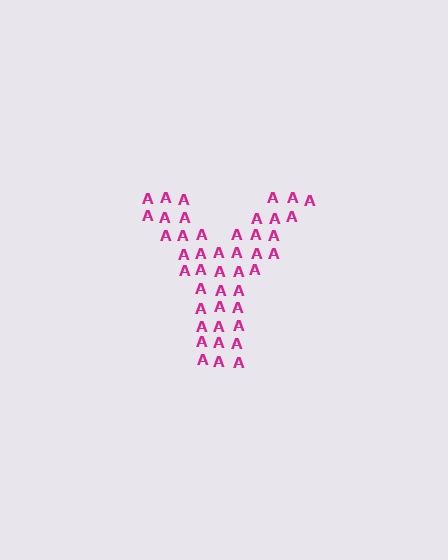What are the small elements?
The small elements are letter A's.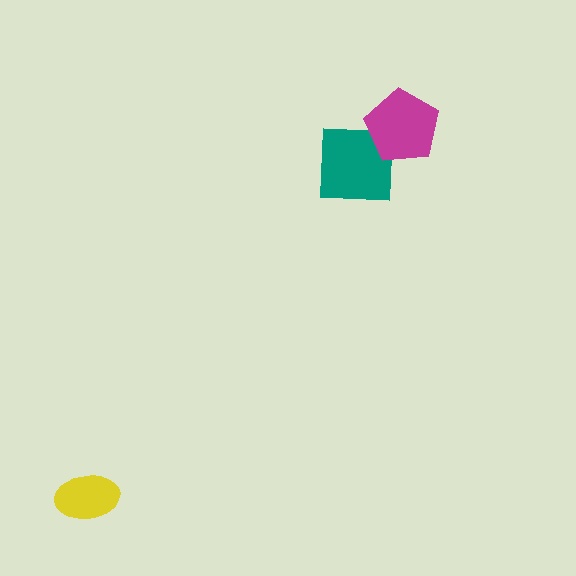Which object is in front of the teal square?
The magenta pentagon is in front of the teal square.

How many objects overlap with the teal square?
1 object overlaps with the teal square.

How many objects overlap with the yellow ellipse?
0 objects overlap with the yellow ellipse.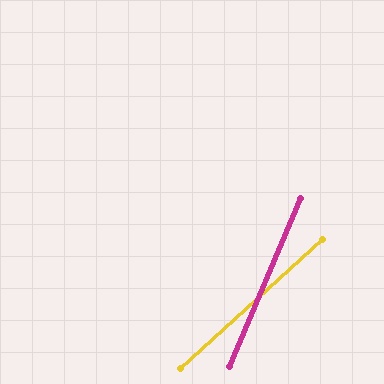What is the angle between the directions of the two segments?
Approximately 25 degrees.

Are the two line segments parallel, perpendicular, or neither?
Neither parallel nor perpendicular — they differ by about 25°.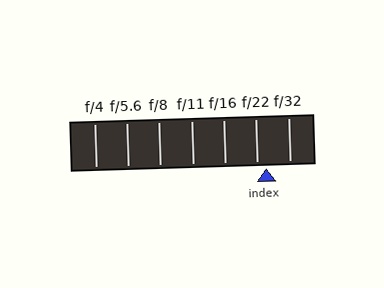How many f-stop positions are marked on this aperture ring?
There are 7 f-stop positions marked.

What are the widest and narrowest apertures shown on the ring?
The widest aperture shown is f/4 and the narrowest is f/32.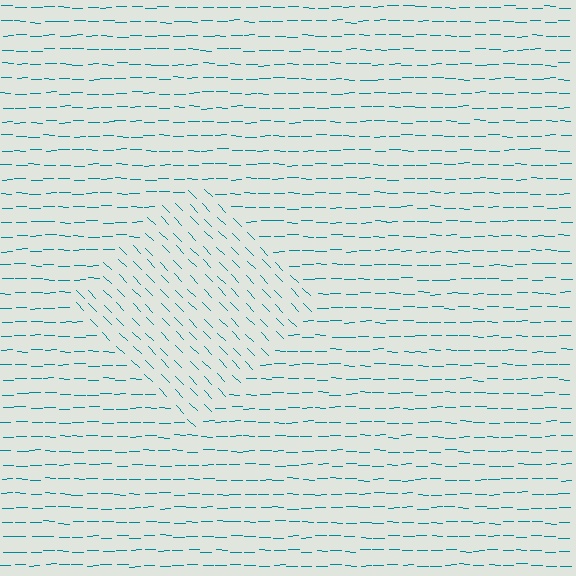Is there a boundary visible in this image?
Yes, there is a texture boundary formed by a change in line orientation.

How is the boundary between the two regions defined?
The boundary is defined purely by a change in line orientation (approximately 45 degrees difference). All lines are the same color and thickness.